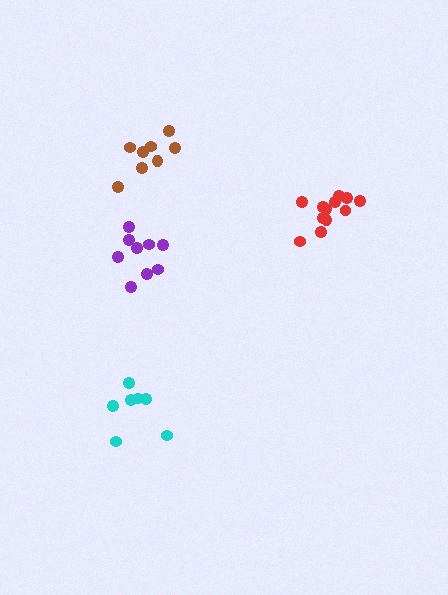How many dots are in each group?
Group 1: 12 dots, Group 2: 8 dots, Group 3: 9 dots, Group 4: 7 dots (36 total).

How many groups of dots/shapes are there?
There are 4 groups.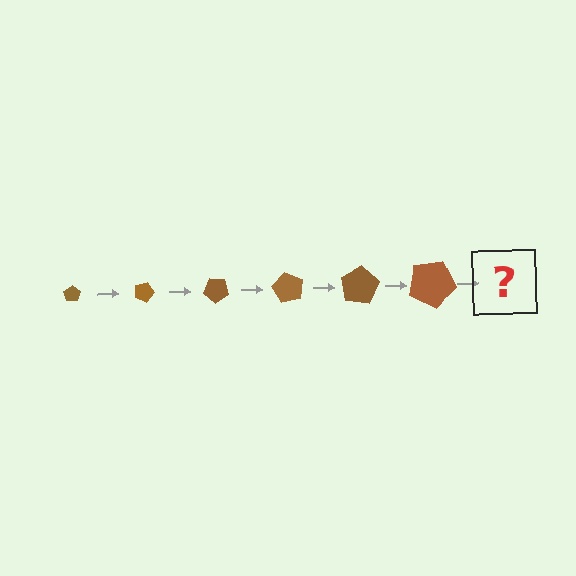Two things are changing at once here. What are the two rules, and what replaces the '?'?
The two rules are that the pentagon grows larger each step and it rotates 20 degrees each step. The '?' should be a pentagon, larger than the previous one and rotated 120 degrees from the start.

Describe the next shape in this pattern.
It should be a pentagon, larger than the previous one and rotated 120 degrees from the start.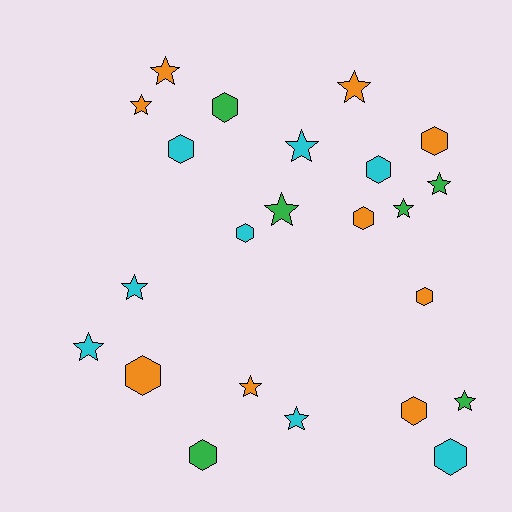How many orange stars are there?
There are 4 orange stars.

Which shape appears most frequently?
Star, with 12 objects.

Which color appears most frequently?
Orange, with 9 objects.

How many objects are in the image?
There are 23 objects.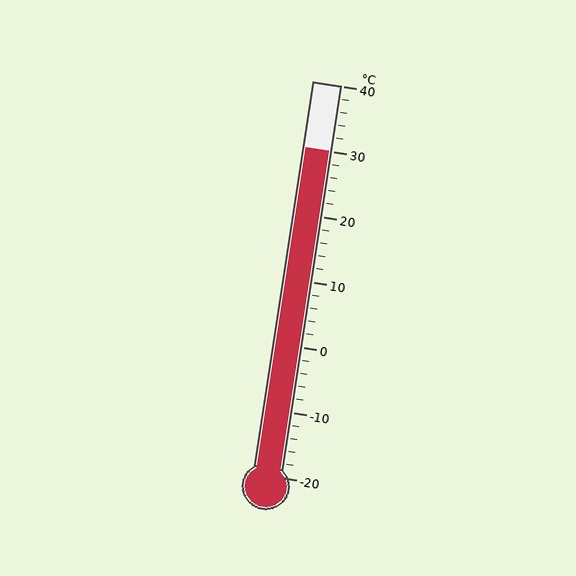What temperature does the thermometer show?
The thermometer shows approximately 30°C.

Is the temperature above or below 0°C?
The temperature is above 0°C.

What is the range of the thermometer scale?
The thermometer scale ranges from -20°C to 40°C.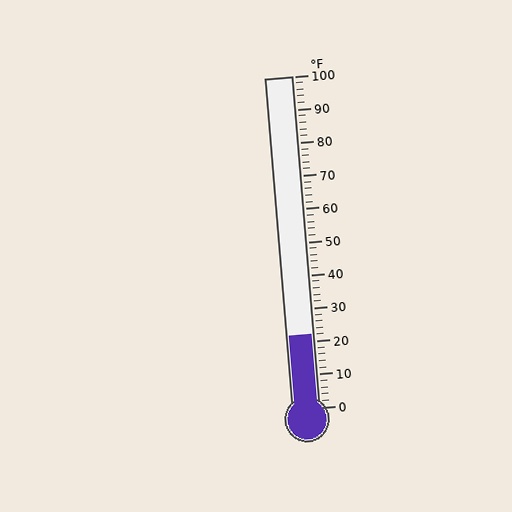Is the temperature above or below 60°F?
The temperature is below 60°F.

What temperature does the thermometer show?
The thermometer shows approximately 22°F.